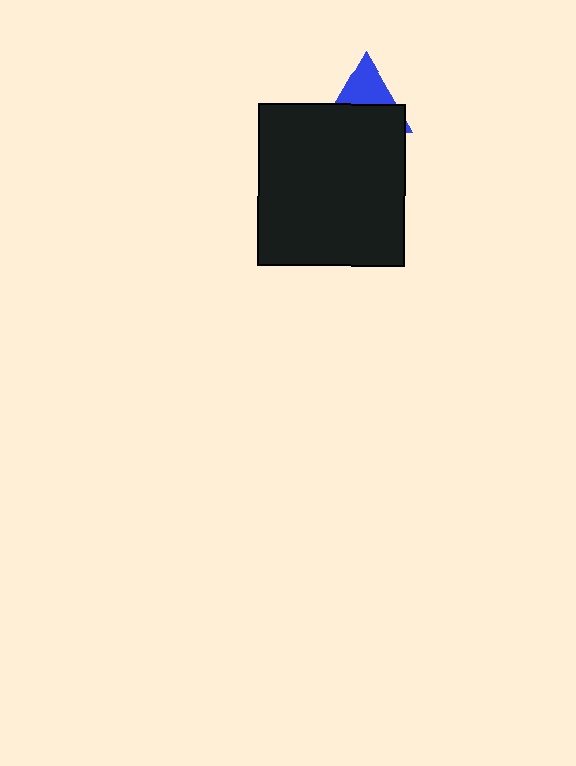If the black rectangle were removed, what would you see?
You would see the complete blue triangle.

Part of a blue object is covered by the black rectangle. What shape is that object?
It is a triangle.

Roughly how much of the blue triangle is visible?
A small part of it is visible (roughly 45%).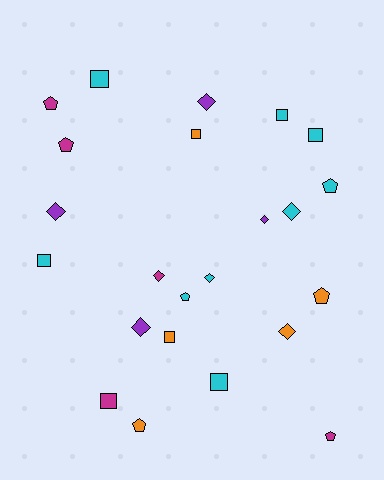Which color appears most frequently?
Cyan, with 9 objects.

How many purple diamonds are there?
There are 4 purple diamonds.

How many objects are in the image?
There are 23 objects.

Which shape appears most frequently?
Diamond, with 8 objects.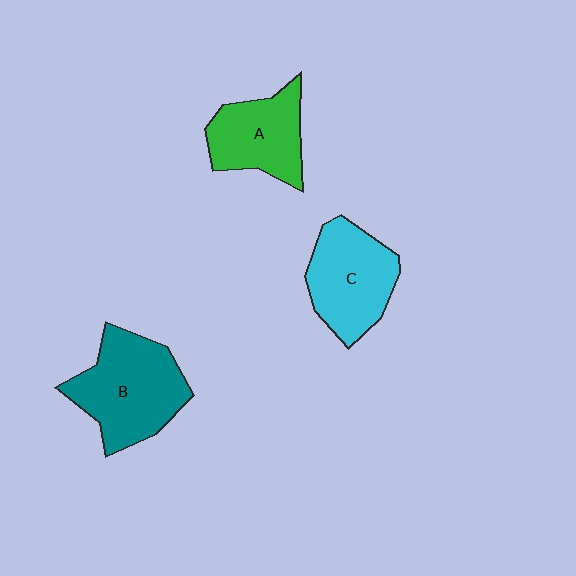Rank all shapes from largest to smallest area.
From largest to smallest: B (teal), C (cyan), A (green).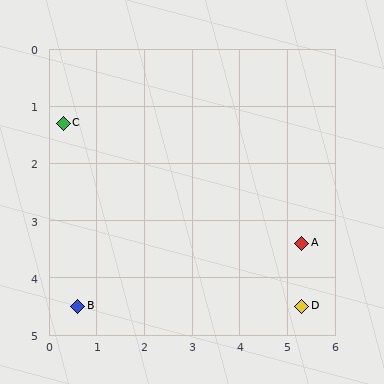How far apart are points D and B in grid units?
Points D and B are about 4.7 grid units apart.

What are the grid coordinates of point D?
Point D is at approximately (5.3, 4.5).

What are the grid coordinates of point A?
Point A is at approximately (5.3, 3.4).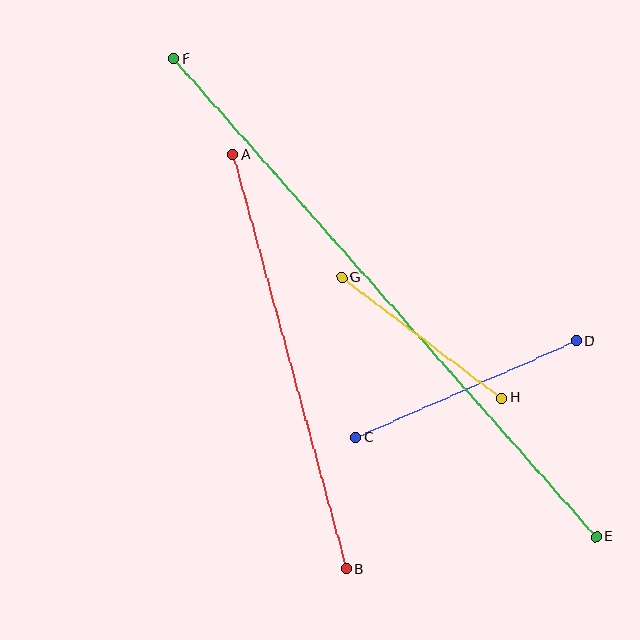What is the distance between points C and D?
The distance is approximately 241 pixels.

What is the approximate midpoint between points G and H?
The midpoint is at approximately (422, 338) pixels.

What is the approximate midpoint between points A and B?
The midpoint is at approximately (289, 362) pixels.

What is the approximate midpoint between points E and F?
The midpoint is at approximately (385, 298) pixels.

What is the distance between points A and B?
The distance is approximately 430 pixels.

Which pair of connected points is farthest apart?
Points E and F are farthest apart.